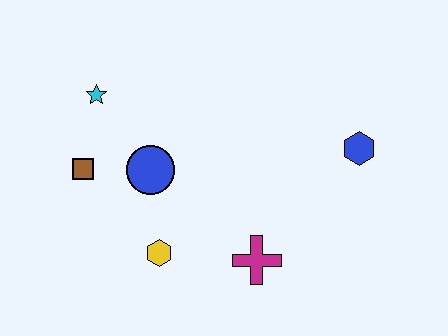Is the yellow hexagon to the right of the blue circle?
Yes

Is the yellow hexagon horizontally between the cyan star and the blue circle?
No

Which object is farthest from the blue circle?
The blue hexagon is farthest from the blue circle.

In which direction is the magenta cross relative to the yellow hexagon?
The magenta cross is to the right of the yellow hexagon.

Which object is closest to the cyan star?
The brown square is closest to the cyan star.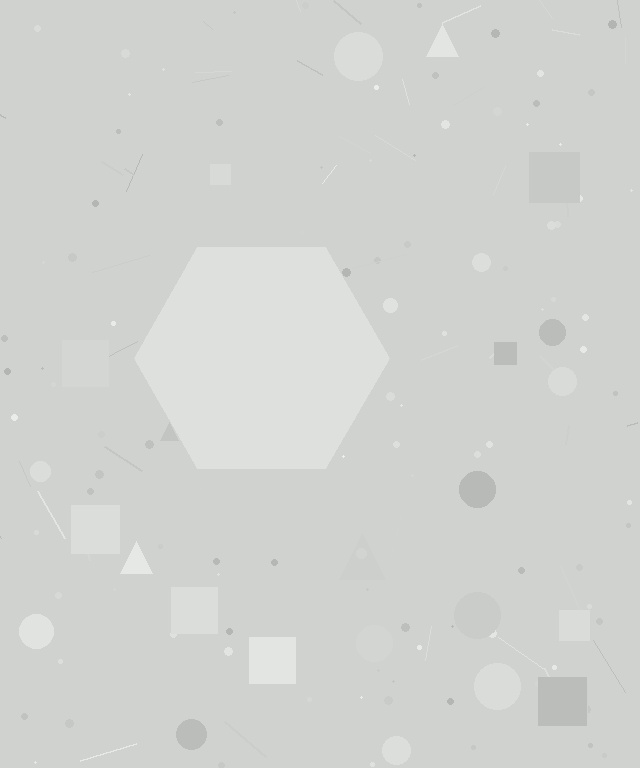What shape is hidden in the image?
A hexagon is hidden in the image.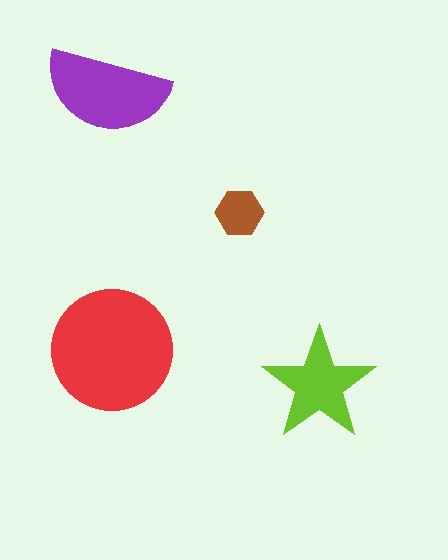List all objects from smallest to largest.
The brown hexagon, the lime star, the purple semicircle, the red circle.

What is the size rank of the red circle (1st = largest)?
1st.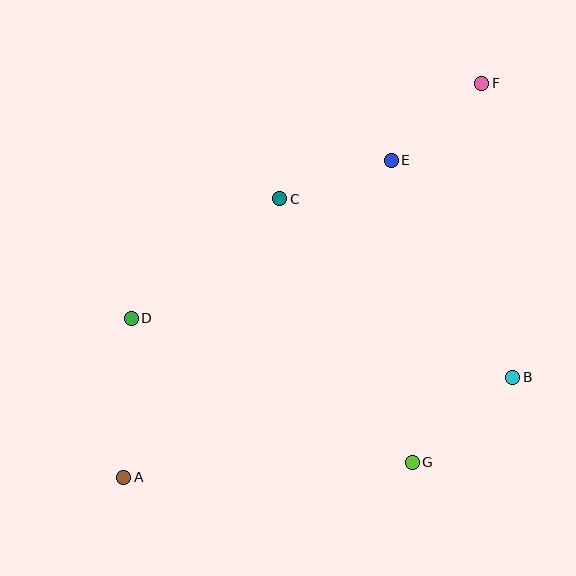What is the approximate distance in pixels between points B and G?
The distance between B and G is approximately 132 pixels.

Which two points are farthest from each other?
Points A and F are farthest from each other.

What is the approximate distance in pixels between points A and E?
The distance between A and E is approximately 415 pixels.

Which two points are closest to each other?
Points C and E are closest to each other.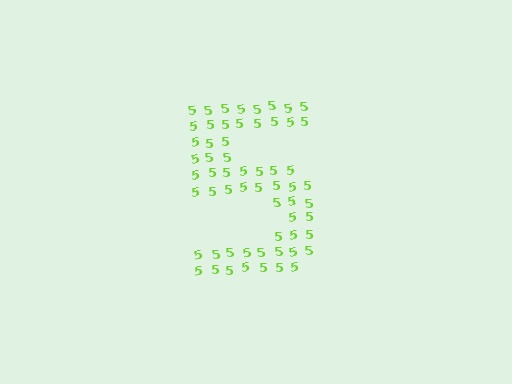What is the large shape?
The large shape is the digit 5.